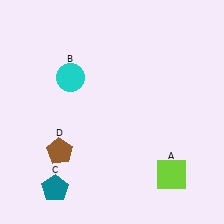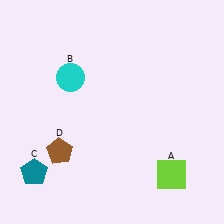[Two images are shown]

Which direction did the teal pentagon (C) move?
The teal pentagon (C) moved left.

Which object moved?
The teal pentagon (C) moved left.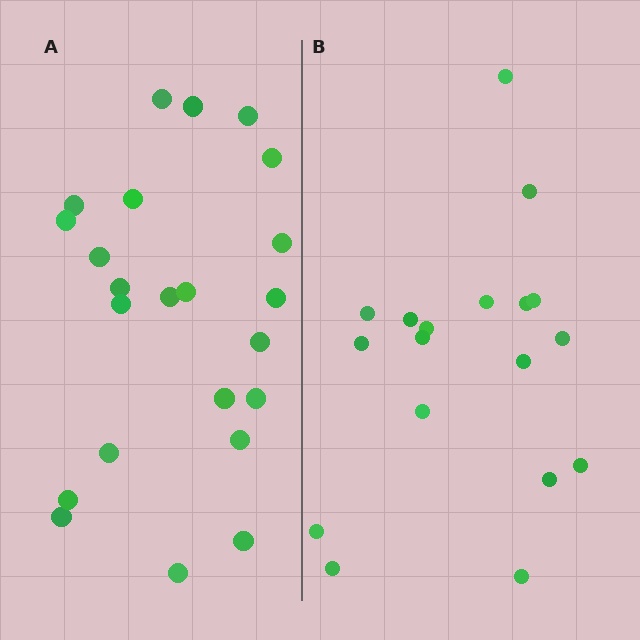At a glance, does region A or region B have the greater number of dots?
Region A (the left region) has more dots.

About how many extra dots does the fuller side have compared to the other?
Region A has about 5 more dots than region B.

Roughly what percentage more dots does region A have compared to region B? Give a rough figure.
About 30% more.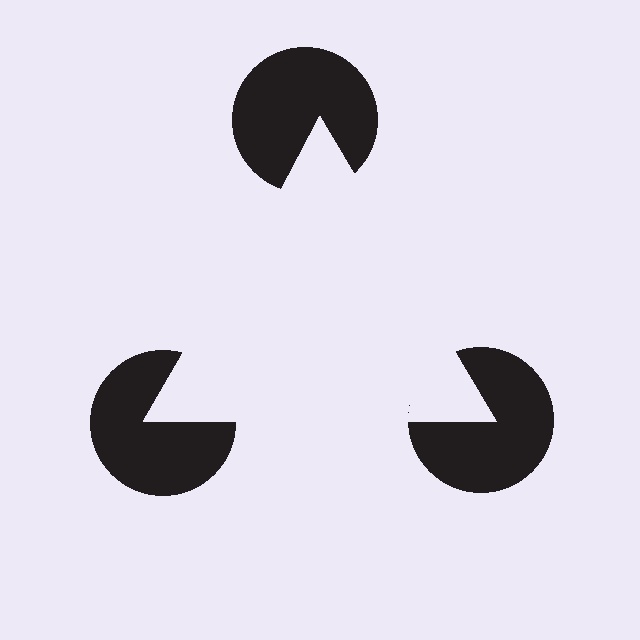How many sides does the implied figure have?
3 sides.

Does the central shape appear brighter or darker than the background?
It typically appears slightly brighter than the background, even though no actual brightness change is drawn.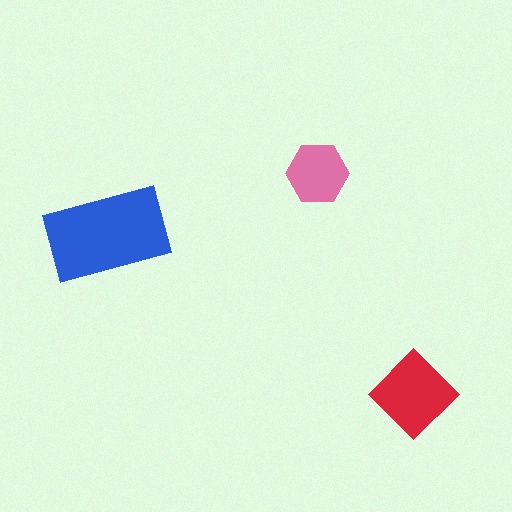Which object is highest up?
The pink hexagon is topmost.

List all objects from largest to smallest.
The blue rectangle, the red diamond, the pink hexagon.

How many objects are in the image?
There are 3 objects in the image.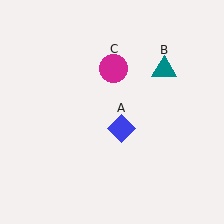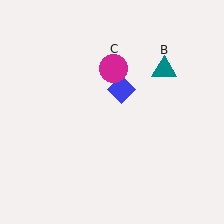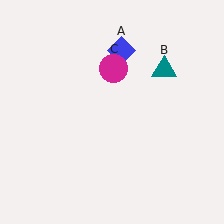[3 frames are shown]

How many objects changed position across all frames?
1 object changed position: blue diamond (object A).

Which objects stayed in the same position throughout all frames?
Teal triangle (object B) and magenta circle (object C) remained stationary.